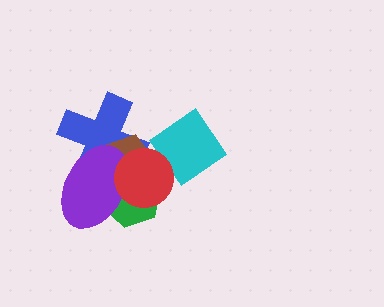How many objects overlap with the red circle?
4 objects overlap with the red circle.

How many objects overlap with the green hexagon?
4 objects overlap with the green hexagon.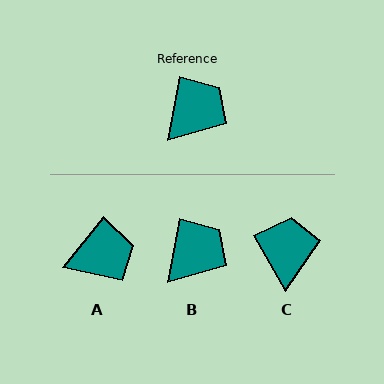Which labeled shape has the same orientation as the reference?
B.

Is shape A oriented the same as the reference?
No, it is off by about 28 degrees.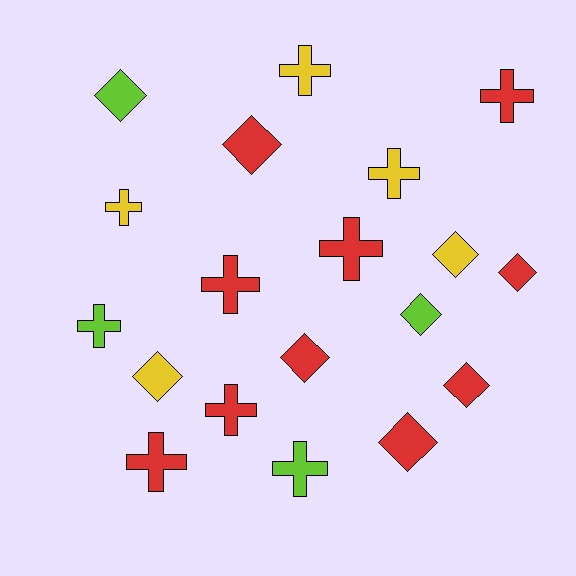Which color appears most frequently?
Red, with 10 objects.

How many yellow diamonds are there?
There are 2 yellow diamonds.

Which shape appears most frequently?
Cross, with 10 objects.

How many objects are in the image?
There are 19 objects.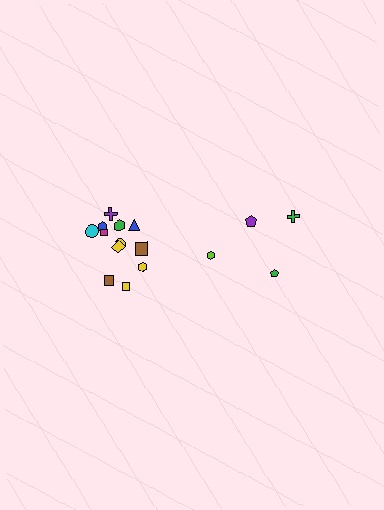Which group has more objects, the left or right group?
The left group.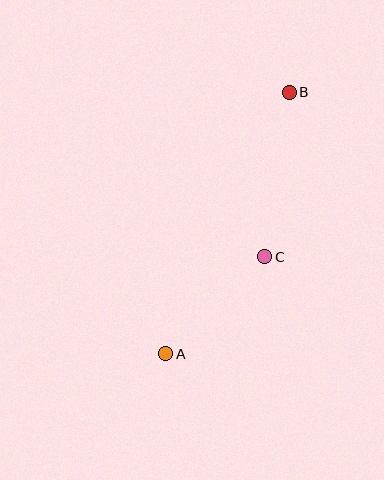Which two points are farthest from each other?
Points A and B are farthest from each other.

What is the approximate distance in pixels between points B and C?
The distance between B and C is approximately 166 pixels.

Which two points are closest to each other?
Points A and C are closest to each other.